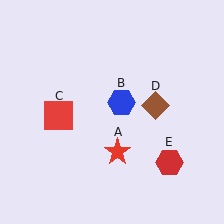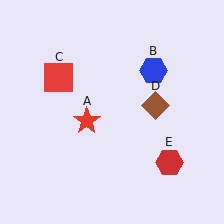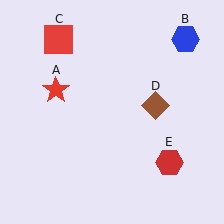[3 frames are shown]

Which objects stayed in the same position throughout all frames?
Brown diamond (object D) and red hexagon (object E) remained stationary.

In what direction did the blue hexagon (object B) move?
The blue hexagon (object B) moved up and to the right.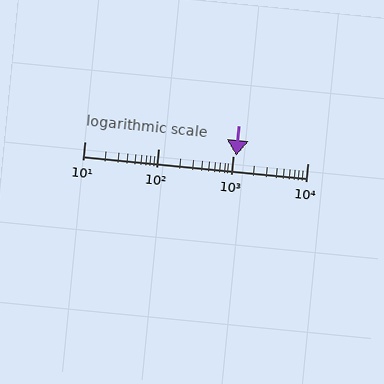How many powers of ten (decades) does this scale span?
The scale spans 3 decades, from 10 to 10000.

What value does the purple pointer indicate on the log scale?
The pointer indicates approximately 1100.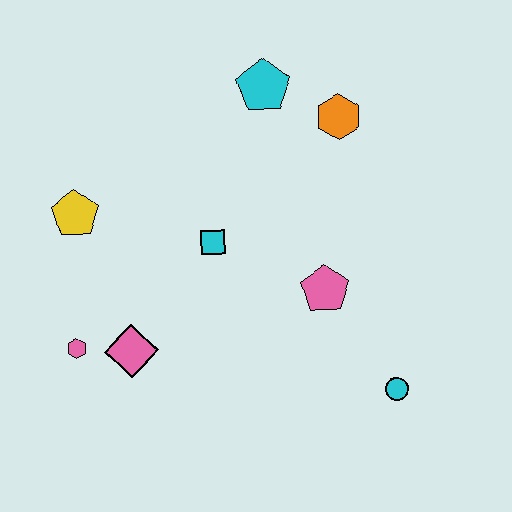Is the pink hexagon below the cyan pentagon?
Yes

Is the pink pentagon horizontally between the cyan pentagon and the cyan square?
No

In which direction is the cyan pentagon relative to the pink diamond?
The cyan pentagon is above the pink diamond.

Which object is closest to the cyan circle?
The pink pentagon is closest to the cyan circle.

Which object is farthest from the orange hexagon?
The pink hexagon is farthest from the orange hexagon.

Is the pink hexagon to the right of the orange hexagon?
No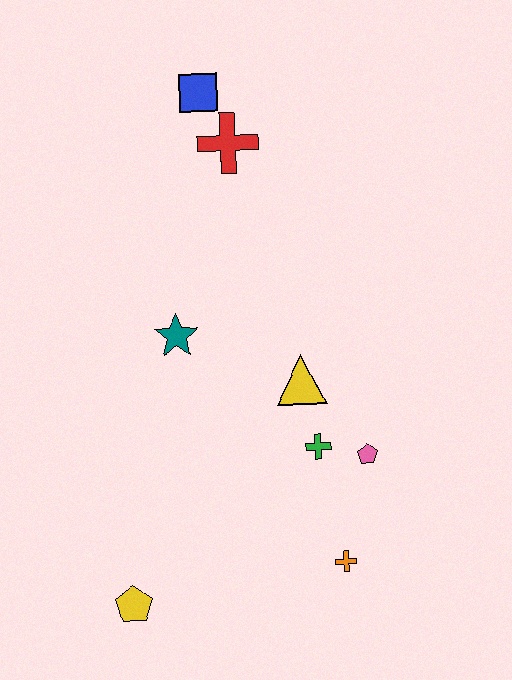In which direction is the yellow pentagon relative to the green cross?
The yellow pentagon is to the left of the green cross.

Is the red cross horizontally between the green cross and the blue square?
Yes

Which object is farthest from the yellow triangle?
The blue square is farthest from the yellow triangle.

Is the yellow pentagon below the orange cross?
Yes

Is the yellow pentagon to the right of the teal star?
No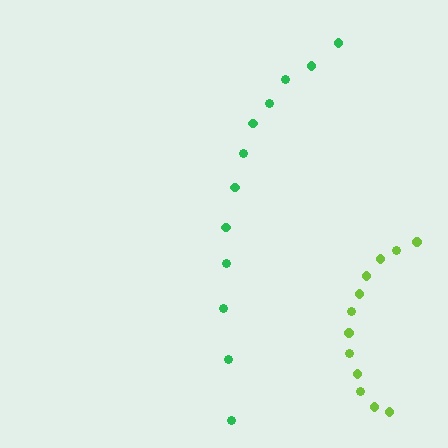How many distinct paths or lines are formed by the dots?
There are 2 distinct paths.